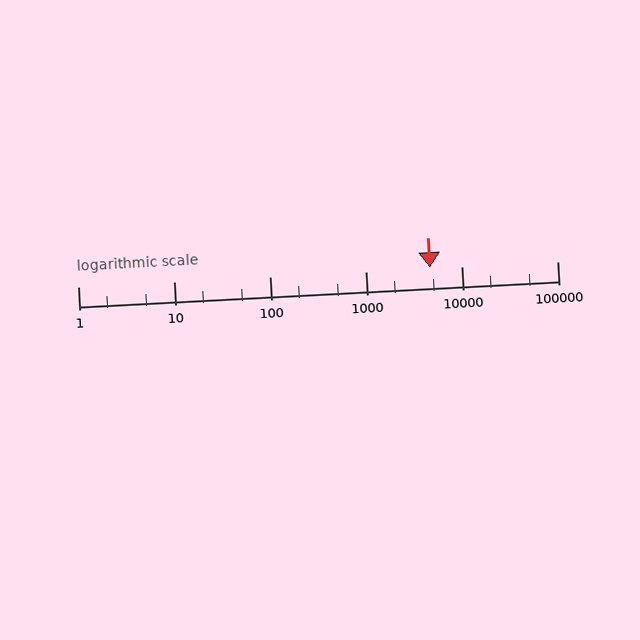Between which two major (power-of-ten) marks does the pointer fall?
The pointer is between 1000 and 10000.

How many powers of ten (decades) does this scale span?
The scale spans 5 decades, from 1 to 100000.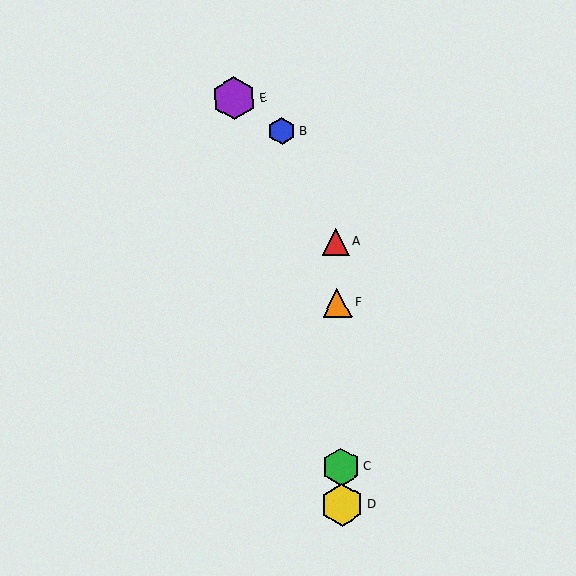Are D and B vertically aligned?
No, D is at x≈342 and B is at x≈282.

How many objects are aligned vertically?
4 objects (A, C, D, F) are aligned vertically.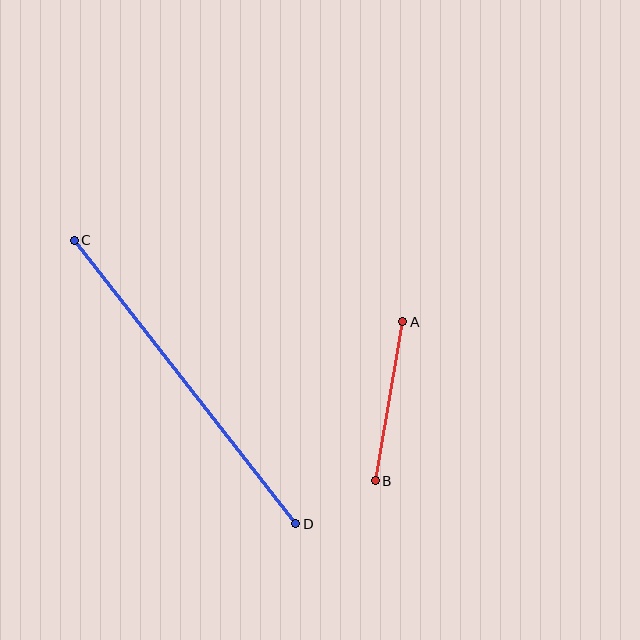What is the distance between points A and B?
The distance is approximately 161 pixels.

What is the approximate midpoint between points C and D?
The midpoint is at approximately (185, 382) pixels.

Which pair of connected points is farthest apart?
Points C and D are farthest apart.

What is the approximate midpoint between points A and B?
The midpoint is at approximately (389, 401) pixels.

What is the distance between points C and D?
The distance is approximately 359 pixels.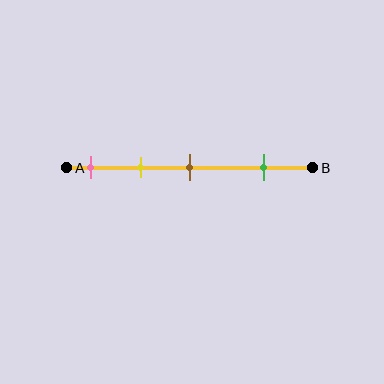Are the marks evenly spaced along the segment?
No, the marks are not evenly spaced.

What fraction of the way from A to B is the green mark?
The green mark is approximately 80% (0.8) of the way from A to B.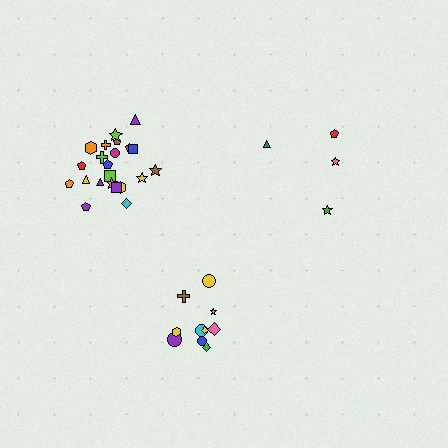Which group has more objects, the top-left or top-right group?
The top-left group.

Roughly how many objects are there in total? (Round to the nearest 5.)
Roughly 35 objects in total.